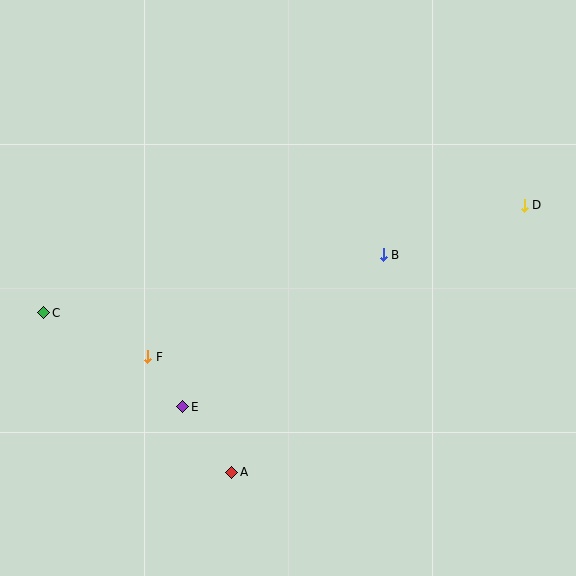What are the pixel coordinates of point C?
Point C is at (44, 313).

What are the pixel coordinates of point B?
Point B is at (383, 255).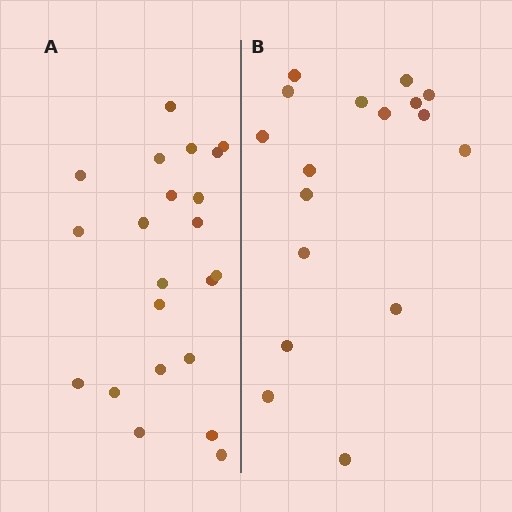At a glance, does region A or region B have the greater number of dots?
Region A (the left region) has more dots.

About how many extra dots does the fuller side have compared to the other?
Region A has about 5 more dots than region B.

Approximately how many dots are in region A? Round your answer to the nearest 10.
About 20 dots. (The exact count is 22, which rounds to 20.)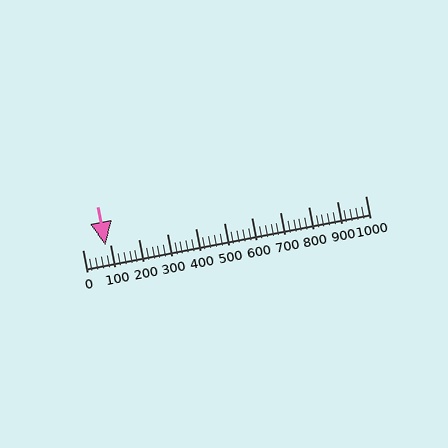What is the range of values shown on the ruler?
The ruler shows values from 0 to 1000.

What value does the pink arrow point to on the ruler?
The pink arrow points to approximately 83.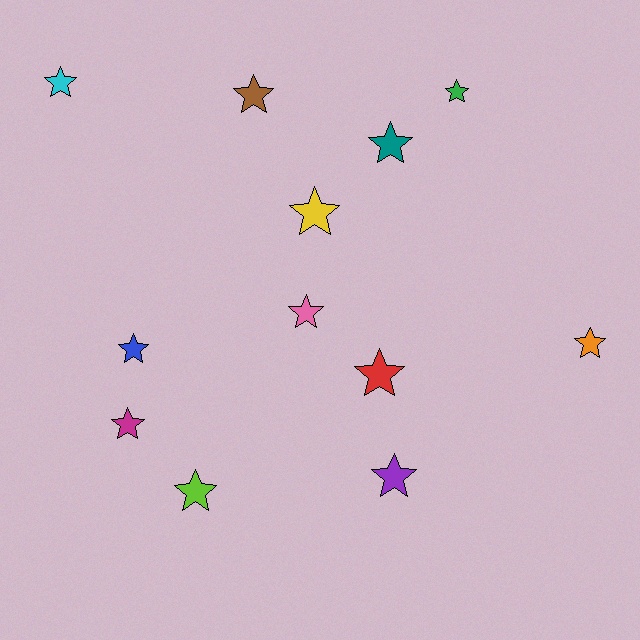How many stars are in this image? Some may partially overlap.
There are 12 stars.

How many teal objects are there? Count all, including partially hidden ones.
There is 1 teal object.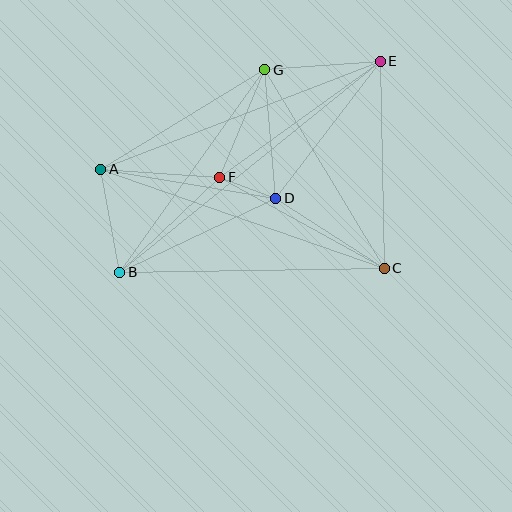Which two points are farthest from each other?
Points B and E are farthest from each other.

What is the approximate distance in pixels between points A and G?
The distance between A and G is approximately 192 pixels.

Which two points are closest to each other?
Points D and F are closest to each other.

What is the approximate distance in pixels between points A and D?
The distance between A and D is approximately 178 pixels.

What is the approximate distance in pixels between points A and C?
The distance between A and C is approximately 300 pixels.